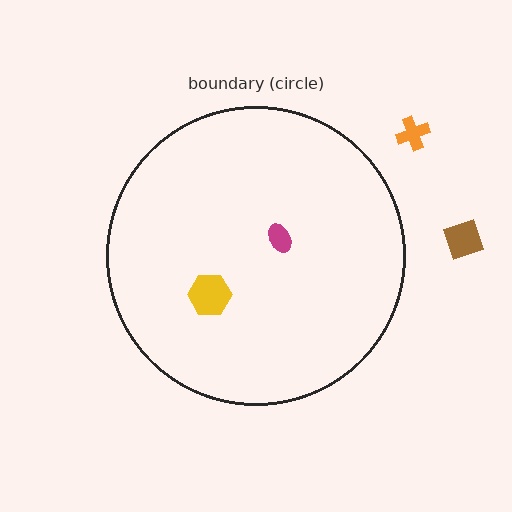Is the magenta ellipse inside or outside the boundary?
Inside.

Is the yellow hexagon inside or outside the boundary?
Inside.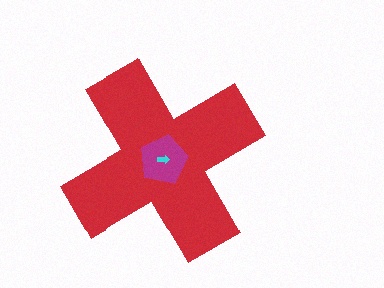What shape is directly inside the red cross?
The magenta pentagon.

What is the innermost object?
The cyan arrow.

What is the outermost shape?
The red cross.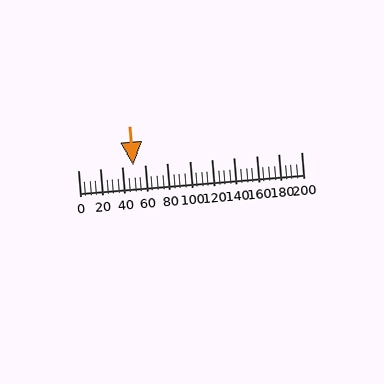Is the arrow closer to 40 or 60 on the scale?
The arrow is closer to 40.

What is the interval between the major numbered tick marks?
The major tick marks are spaced 20 units apart.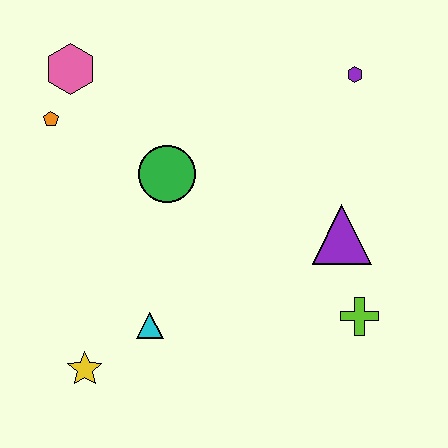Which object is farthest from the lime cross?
The pink hexagon is farthest from the lime cross.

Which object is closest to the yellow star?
The cyan triangle is closest to the yellow star.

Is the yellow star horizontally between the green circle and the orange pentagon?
Yes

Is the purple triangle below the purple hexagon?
Yes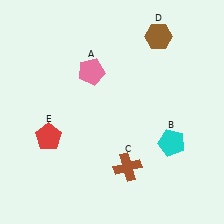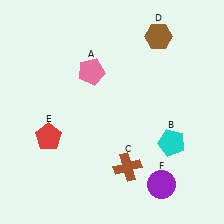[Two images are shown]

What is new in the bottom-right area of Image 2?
A purple circle (F) was added in the bottom-right area of Image 2.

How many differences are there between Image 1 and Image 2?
There is 1 difference between the two images.